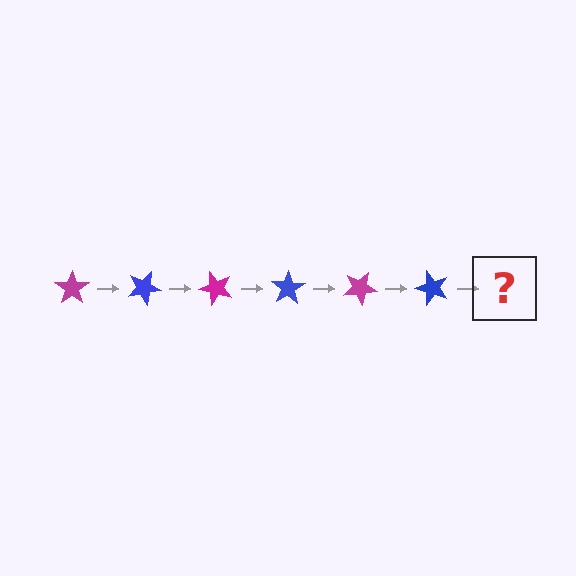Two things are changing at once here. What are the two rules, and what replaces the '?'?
The two rules are that it rotates 25 degrees each step and the color cycles through magenta and blue. The '?' should be a magenta star, rotated 150 degrees from the start.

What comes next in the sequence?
The next element should be a magenta star, rotated 150 degrees from the start.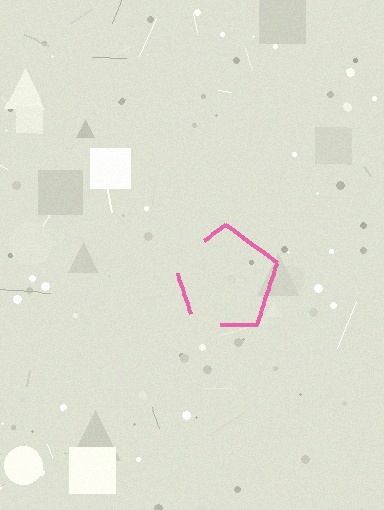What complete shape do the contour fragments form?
The contour fragments form a pentagon.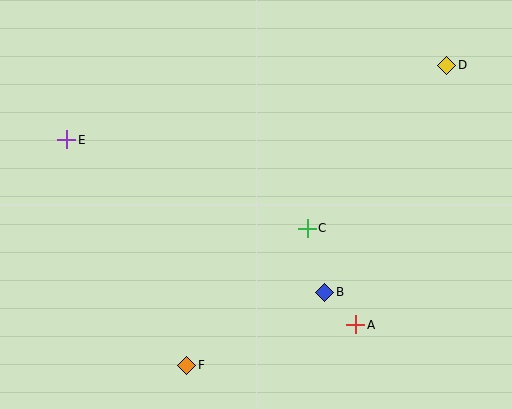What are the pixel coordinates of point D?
Point D is at (447, 65).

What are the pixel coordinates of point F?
Point F is at (187, 365).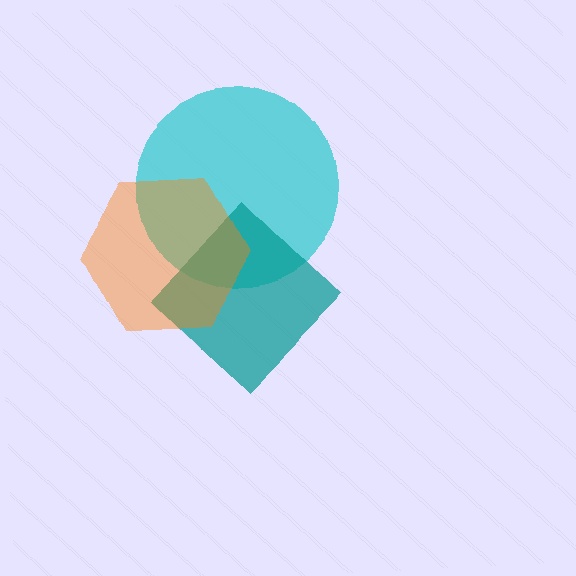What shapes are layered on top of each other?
The layered shapes are: a cyan circle, a teal diamond, an orange hexagon.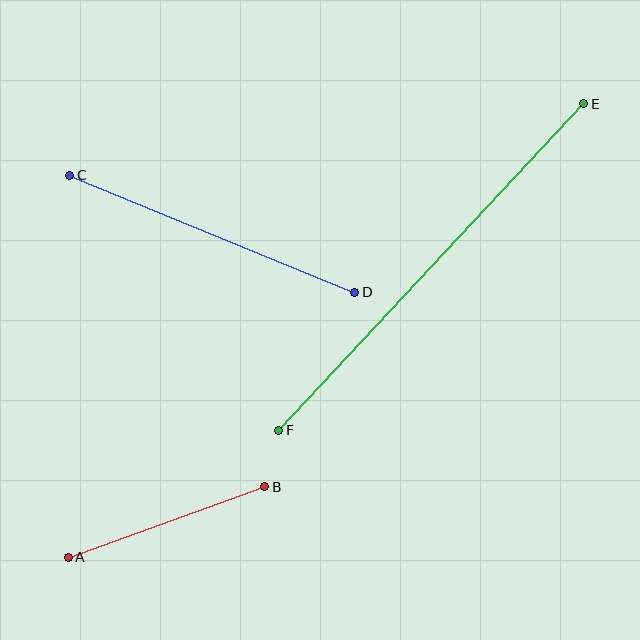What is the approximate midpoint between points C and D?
The midpoint is at approximately (212, 234) pixels.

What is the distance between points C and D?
The distance is approximately 308 pixels.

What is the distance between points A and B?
The distance is approximately 209 pixels.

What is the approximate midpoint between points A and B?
The midpoint is at approximately (166, 522) pixels.